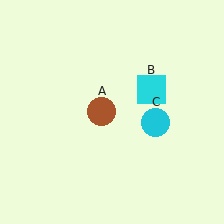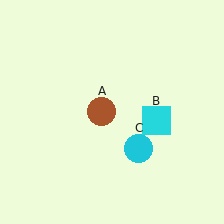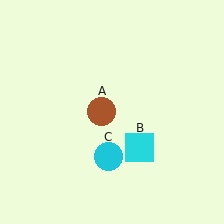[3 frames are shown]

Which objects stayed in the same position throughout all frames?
Brown circle (object A) remained stationary.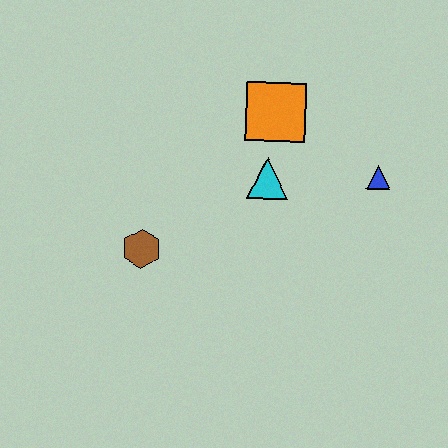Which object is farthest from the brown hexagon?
The blue triangle is farthest from the brown hexagon.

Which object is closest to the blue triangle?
The cyan triangle is closest to the blue triangle.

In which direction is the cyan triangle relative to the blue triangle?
The cyan triangle is to the left of the blue triangle.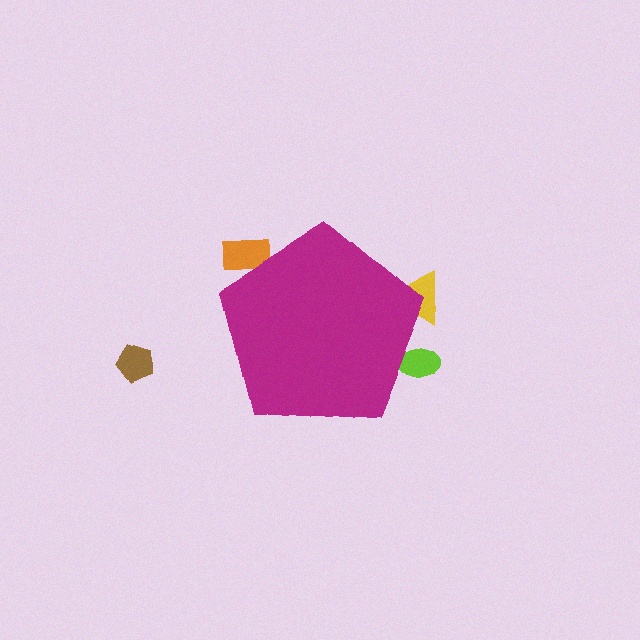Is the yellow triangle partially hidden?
Yes, the yellow triangle is partially hidden behind the magenta pentagon.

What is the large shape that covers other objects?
A magenta pentagon.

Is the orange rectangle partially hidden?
Yes, the orange rectangle is partially hidden behind the magenta pentagon.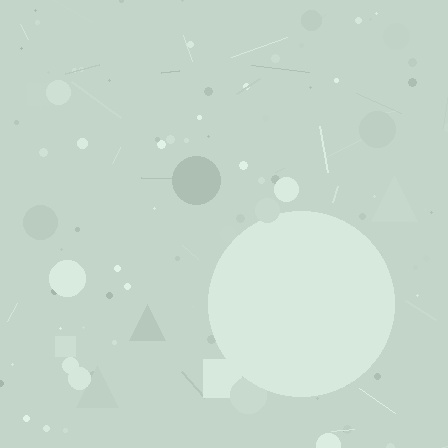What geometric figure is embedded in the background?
A circle is embedded in the background.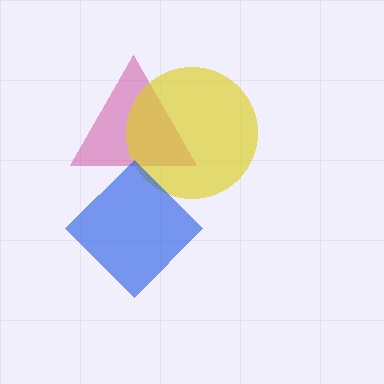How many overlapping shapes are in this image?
There are 3 overlapping shapes in the image.